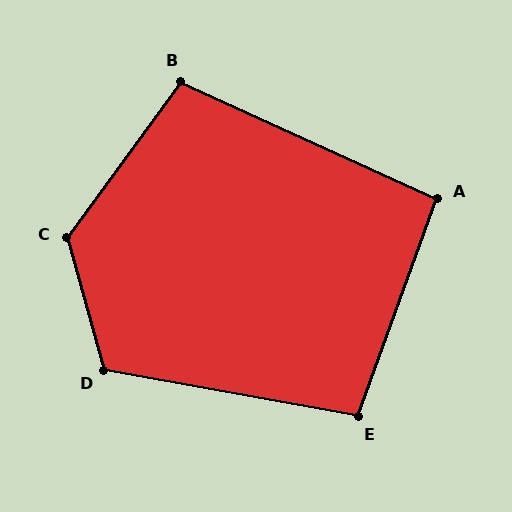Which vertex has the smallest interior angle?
A, at approximately 95 degrees.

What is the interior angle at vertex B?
Approximately 102 degrees (obtuse).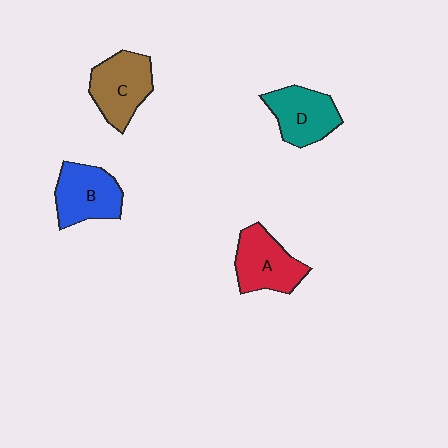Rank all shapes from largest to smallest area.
From largest to smallest: C (brown), B (blue), A (red), D (teal).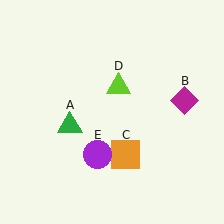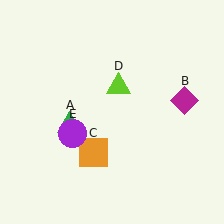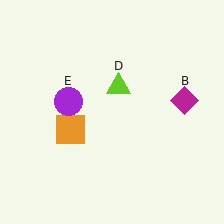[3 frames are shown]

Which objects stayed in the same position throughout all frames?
Green triangle (object A) and magenta diamond (object B) and lime triangle (object D) remained stationary.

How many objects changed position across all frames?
2 objects changed position: orange square (object C), purple circle (object E).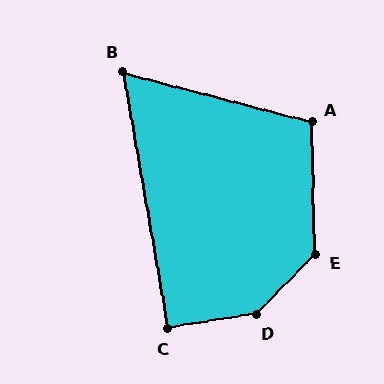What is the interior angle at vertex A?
Approximately 107 degrees (obtuse).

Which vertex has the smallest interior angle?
B, at approximately 65 degrees.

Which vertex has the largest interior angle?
D, at approximately 143 degrees.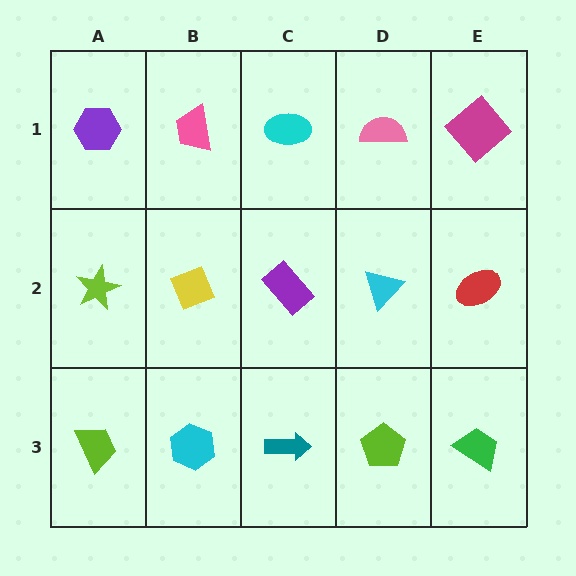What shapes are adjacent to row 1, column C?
A purple rectangle (row 2, column C), a pink trapezoid (row 1, column B), a pink semicircle (row 1, column D).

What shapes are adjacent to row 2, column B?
A pink trapezoid (row 1, column B), a cyan hexagon (row 3, column B), a lime star (row 2, column A), a purple rectangle (row 2, column C).